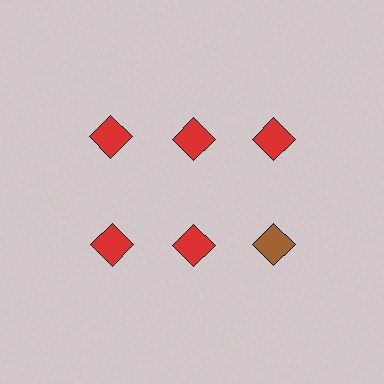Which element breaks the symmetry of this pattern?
The brown diamond in the second row, center column breaks the symmetry. All other shapes are red diamonds.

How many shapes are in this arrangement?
There are 6 shapes arranged in a grid pattern.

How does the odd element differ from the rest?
It has a different color: brown instead of red.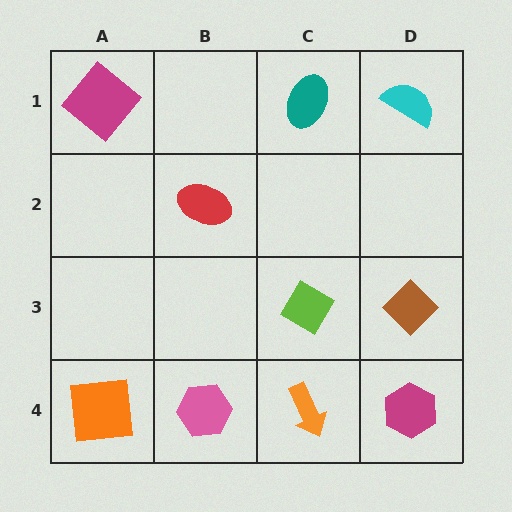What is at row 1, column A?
A magenta diamond.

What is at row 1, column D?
A cyan semicircle.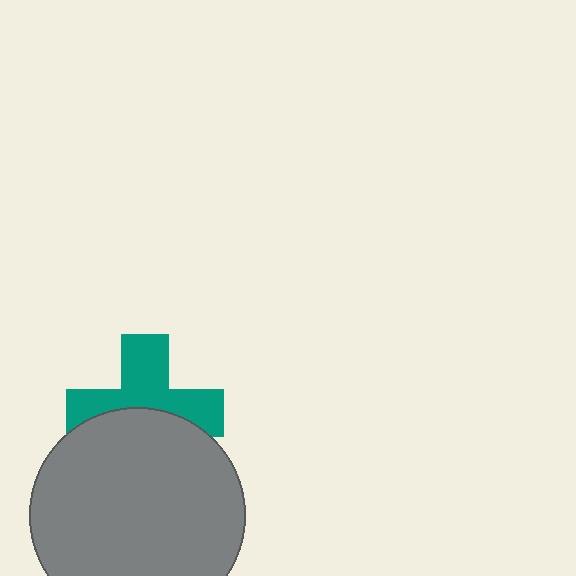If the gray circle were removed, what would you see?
You would see the complete teal cross.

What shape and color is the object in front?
The object in front is a gray circle.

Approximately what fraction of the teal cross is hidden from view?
Roughly 45% of the teal cross is hidden behind the gray circle.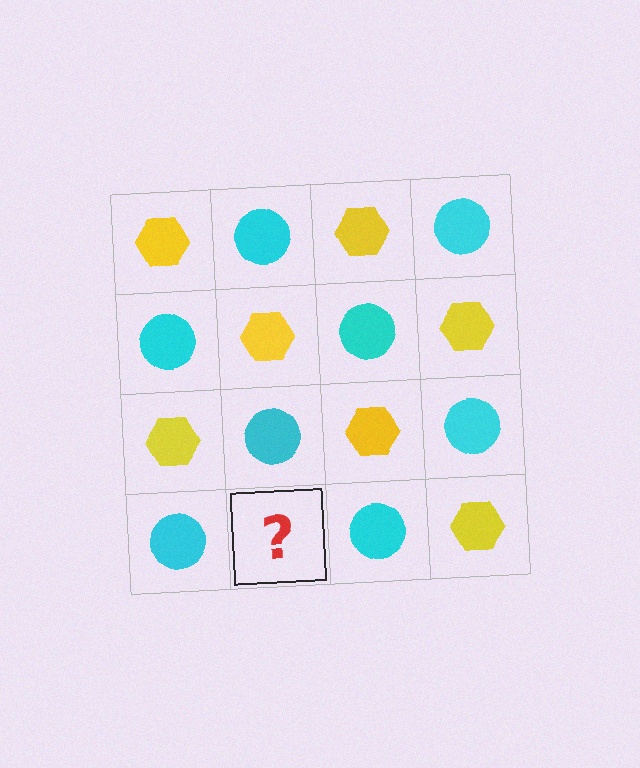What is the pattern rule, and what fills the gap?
The rule is that it alternates yellow hexagon and cyan circle in a checkerboard pattern. The gap should be filled with a yellow hexagon.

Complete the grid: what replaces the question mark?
The question mark should be replaced with a yellow hexagon.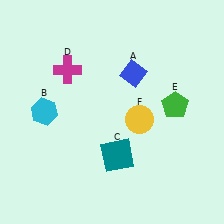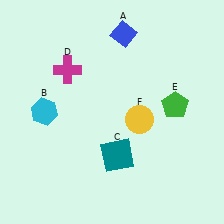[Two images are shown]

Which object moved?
The blue diamond (A) moved up.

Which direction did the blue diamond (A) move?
The blue diamond (A) moved up.